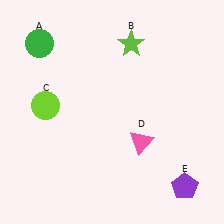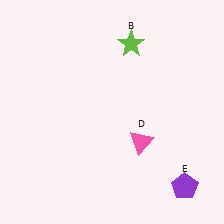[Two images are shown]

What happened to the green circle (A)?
The green circle (A) was removed in Image 2. It was in the top-left area of Image 1.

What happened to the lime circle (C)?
The lime circle (C) was removed in Image 2. It was in the top-left area of Image 1.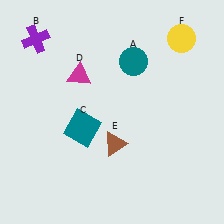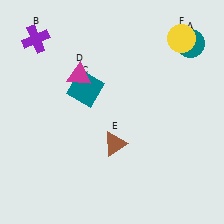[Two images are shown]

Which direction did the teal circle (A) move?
The teal circle (A) moved right.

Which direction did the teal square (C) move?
The teal square (C) moved up.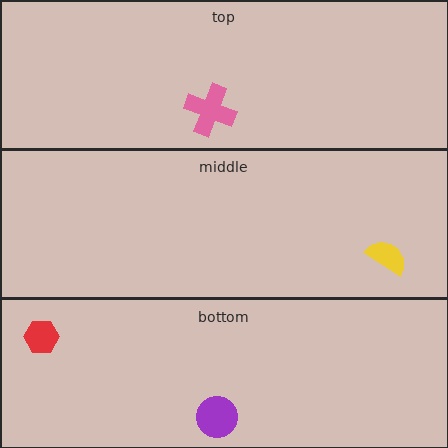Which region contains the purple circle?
The bottom region.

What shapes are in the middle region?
The yellow semicircle.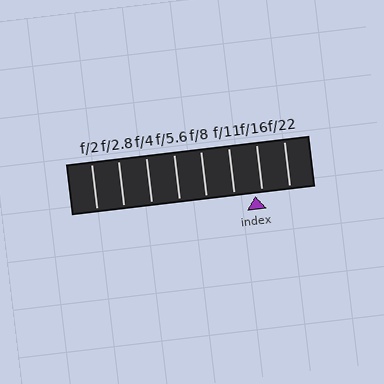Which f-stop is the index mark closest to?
The index mark is closest to f/16.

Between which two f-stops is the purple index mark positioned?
The index mark is between f/11 and f/16.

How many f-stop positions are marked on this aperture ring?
There are 8 f-stop positions marked.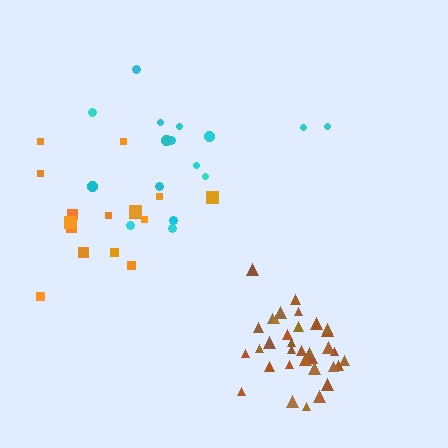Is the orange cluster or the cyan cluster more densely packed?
Orange.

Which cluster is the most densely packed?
Brown.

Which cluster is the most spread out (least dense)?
Cyan.